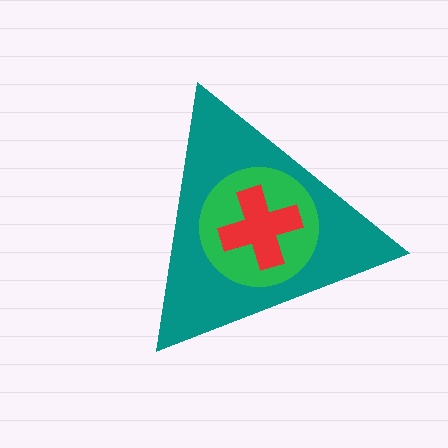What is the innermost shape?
The red cross.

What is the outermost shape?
The teal triangle.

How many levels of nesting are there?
3.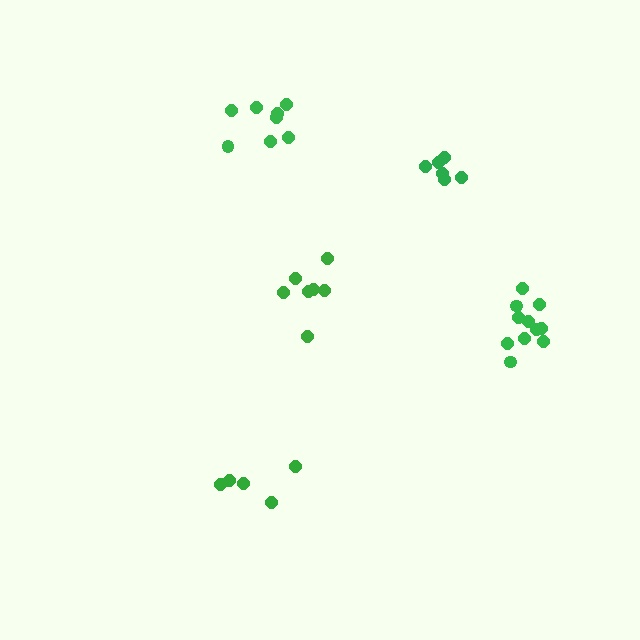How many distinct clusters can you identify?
There are 5 distinct clusters.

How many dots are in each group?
Group 1: 5 dots, Group 2: 7 dots, Group 3: 6 dots, Group 4: 11 dots, Group 5: 8 dots (37 total).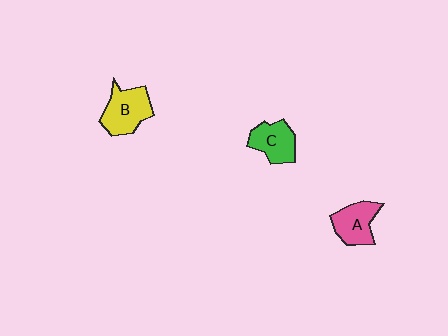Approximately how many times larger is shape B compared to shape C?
Approximately 1.2 times.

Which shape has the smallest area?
Shape C (green).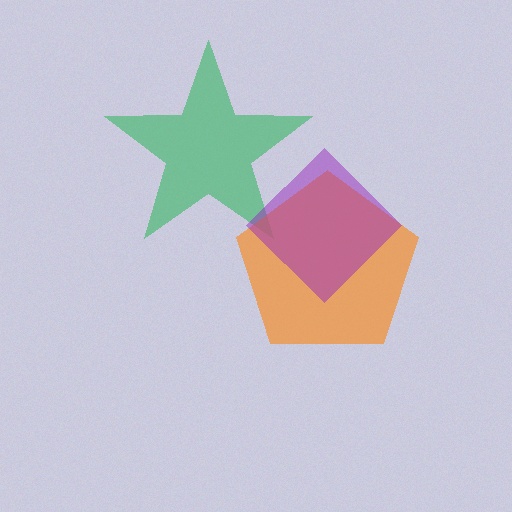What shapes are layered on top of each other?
The layered shapes are: a green star, an orange pentagon, a purple diamond.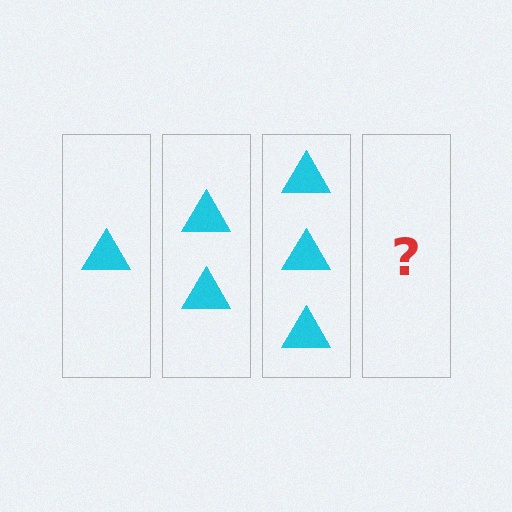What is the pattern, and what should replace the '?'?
The pattern is that each step adds one more triangle. The '?' should be 4 triangles.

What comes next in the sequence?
The next element should be 4 triangles.